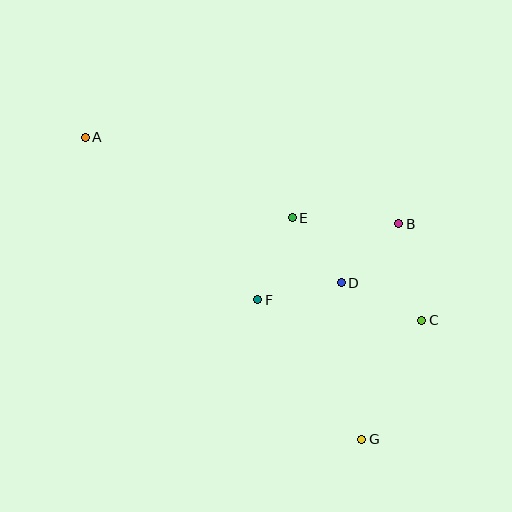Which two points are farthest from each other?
Points A and G are farthest from each other.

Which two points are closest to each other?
Points D and E are closest to each other.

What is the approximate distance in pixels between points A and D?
The distance between A and D is approximately 294 pixels.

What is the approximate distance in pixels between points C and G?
The distance between C and G is approximately 133 pixels.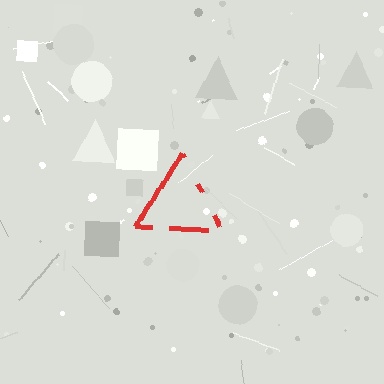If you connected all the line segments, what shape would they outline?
They would outline a triangle.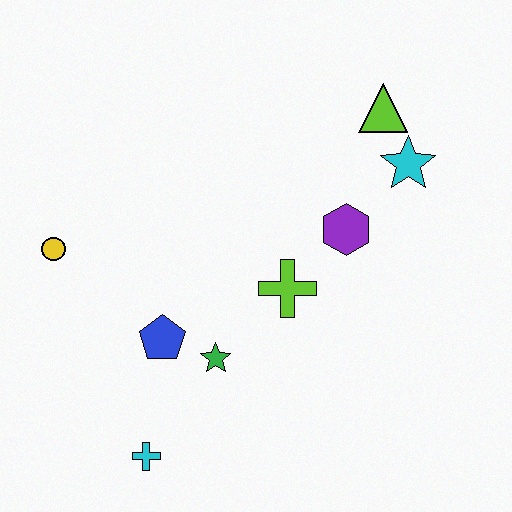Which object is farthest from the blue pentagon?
The lime triangle is farthest from the blue pentagon.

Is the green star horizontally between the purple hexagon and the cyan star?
No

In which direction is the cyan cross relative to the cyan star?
The cyan cross is below the cyan star.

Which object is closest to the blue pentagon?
The green star is closest to the blue pentagon.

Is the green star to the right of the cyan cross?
Yes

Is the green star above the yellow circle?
No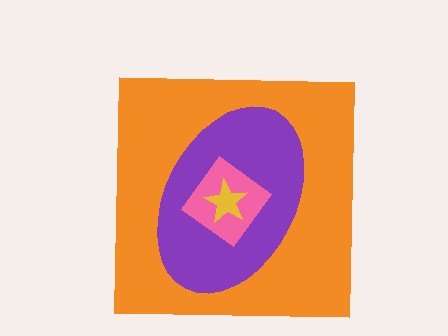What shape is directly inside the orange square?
The purple ellipse.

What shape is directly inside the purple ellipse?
The pink diamond.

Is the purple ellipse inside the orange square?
Yes.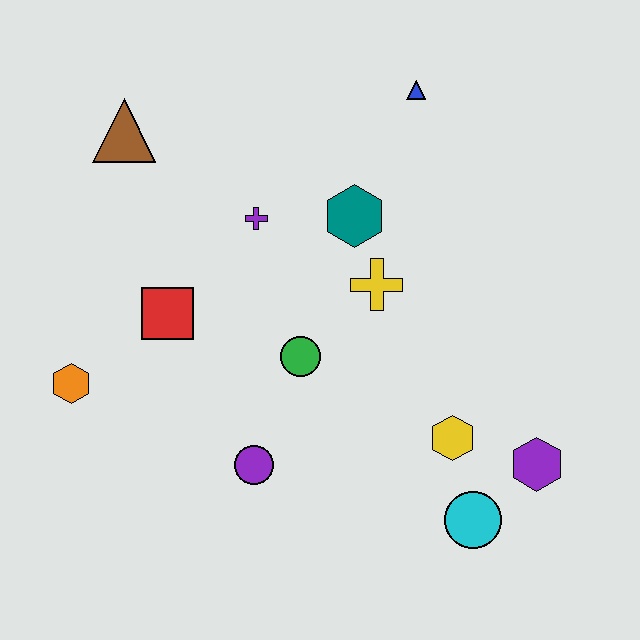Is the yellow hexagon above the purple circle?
Yes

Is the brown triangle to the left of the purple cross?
Yes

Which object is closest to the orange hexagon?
The red square is closest to the orange hexagon.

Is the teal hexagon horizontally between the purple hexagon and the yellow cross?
No